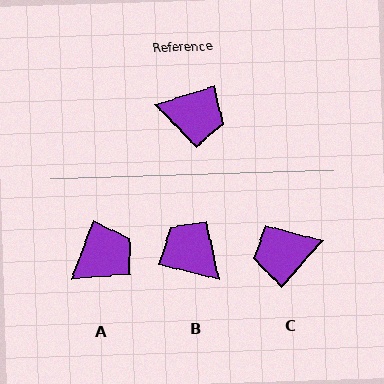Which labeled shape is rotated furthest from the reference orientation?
B, about 149 degrees away.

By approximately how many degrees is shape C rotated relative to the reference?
Approximately 149 degrees clockwise.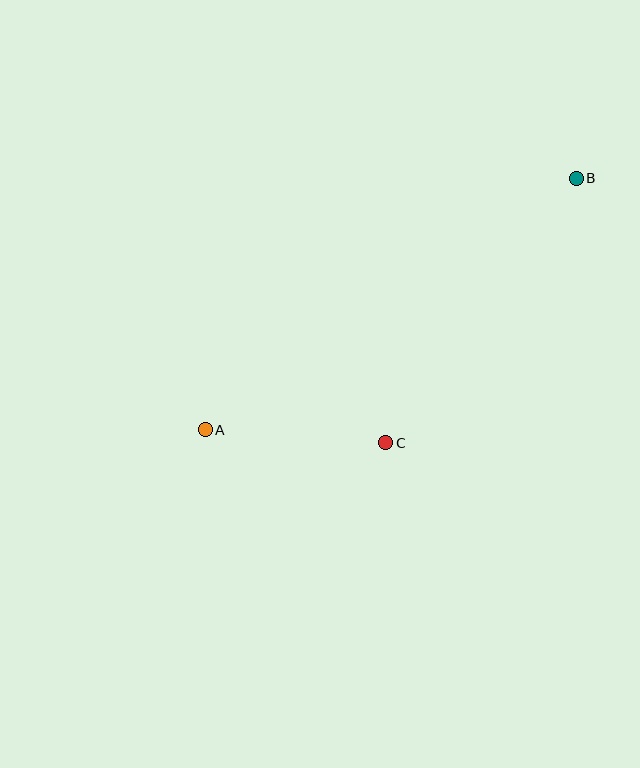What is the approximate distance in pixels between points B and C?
The distance between B and C is approximately 326 pixels.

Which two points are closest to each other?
Points A and C are closest to each other.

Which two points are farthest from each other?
Points A and B are farthest from each other.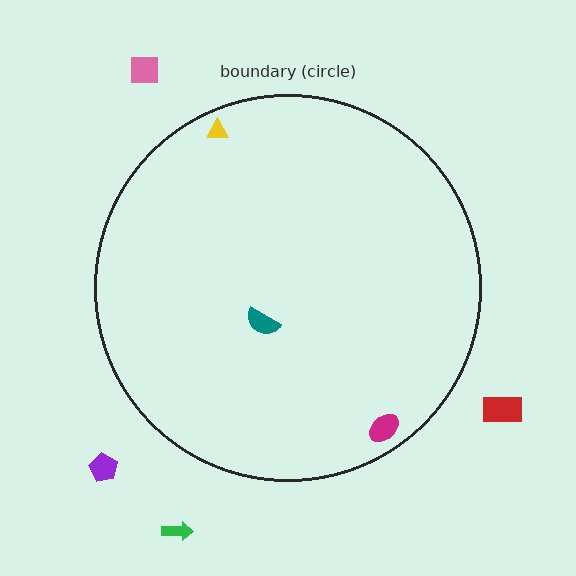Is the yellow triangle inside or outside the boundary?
Inside.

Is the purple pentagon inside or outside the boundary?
Outside.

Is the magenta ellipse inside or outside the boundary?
Inside.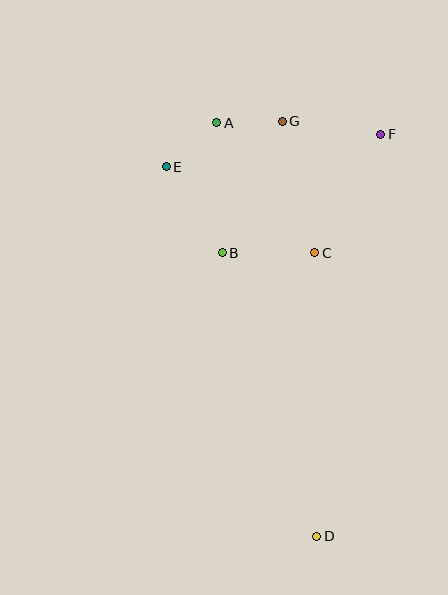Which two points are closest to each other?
Points A and G are closest to each other.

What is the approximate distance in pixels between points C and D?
The distance between C and D is approximately 283 pixels.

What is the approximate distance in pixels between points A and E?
The distance between A and E is approximately 67 pixels.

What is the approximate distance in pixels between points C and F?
The distance between C and F is approximately 136 pixels.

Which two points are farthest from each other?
Points A and D are farthest from each other.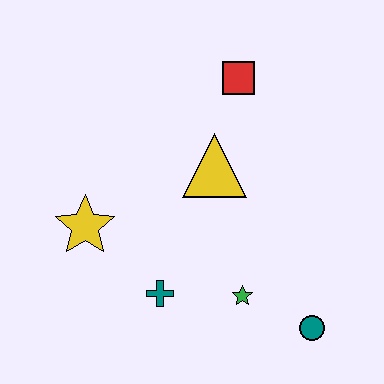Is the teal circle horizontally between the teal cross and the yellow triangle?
No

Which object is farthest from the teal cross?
The red square is farthest from the teal cross.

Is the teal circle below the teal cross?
Yes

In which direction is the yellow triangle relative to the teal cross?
The yellow triangle is above the teal cross.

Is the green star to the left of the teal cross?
No